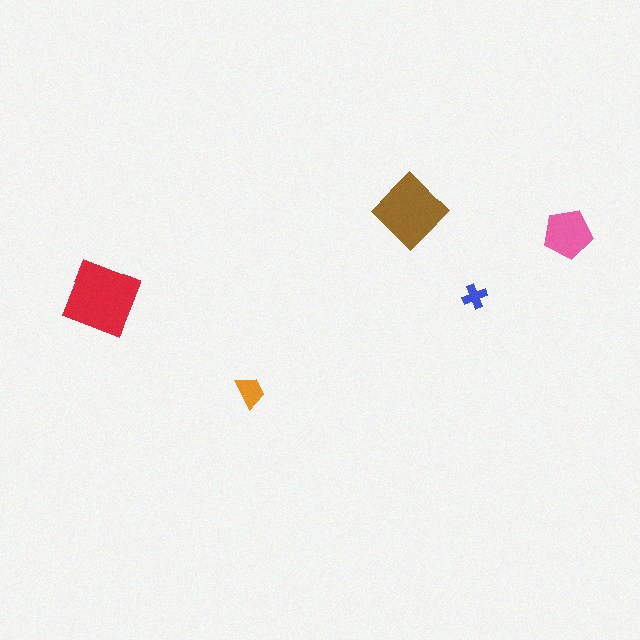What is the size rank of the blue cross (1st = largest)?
5th.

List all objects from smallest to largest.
The blue cross, the orange trapezoid, the pink pentagon, the brown diamond, the red square.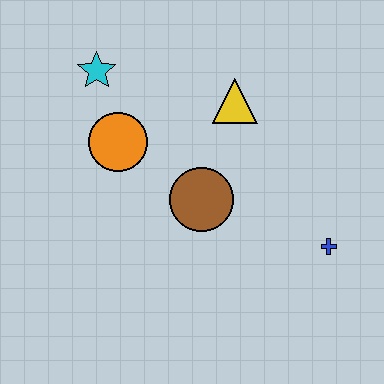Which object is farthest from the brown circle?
The cyan star is farthest from the brown circle.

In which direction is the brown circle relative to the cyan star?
The brown circle is below the cyan star.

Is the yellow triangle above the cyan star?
No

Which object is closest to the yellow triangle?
The brown circle is closest to the yellow triangle.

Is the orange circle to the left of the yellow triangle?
Yes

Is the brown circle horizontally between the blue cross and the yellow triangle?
No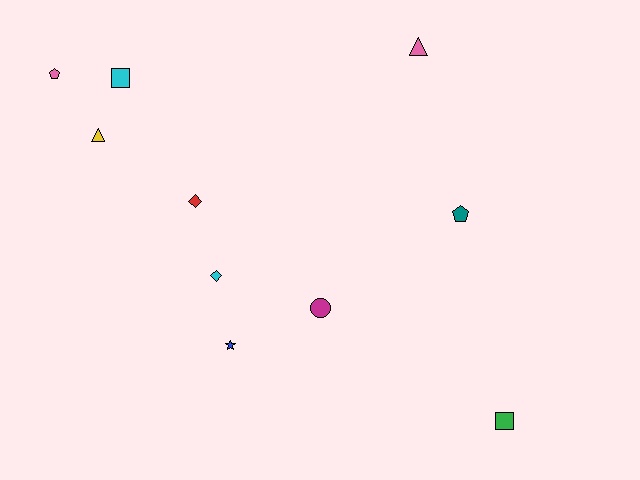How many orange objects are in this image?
There are no orange objects.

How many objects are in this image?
There are 10 objects.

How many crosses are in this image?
There are no crosses.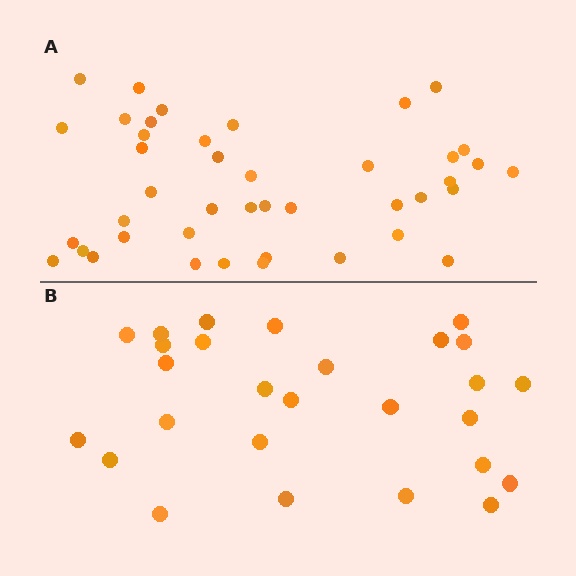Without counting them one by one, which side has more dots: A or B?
Region A (the top region) has more dots.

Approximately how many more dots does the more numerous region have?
Region A has approximately 15 more dots than region B.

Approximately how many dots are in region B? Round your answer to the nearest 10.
About 30 dots. (The exact count is 27, which rounds to 30.)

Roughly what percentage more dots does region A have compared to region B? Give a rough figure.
About 55% more.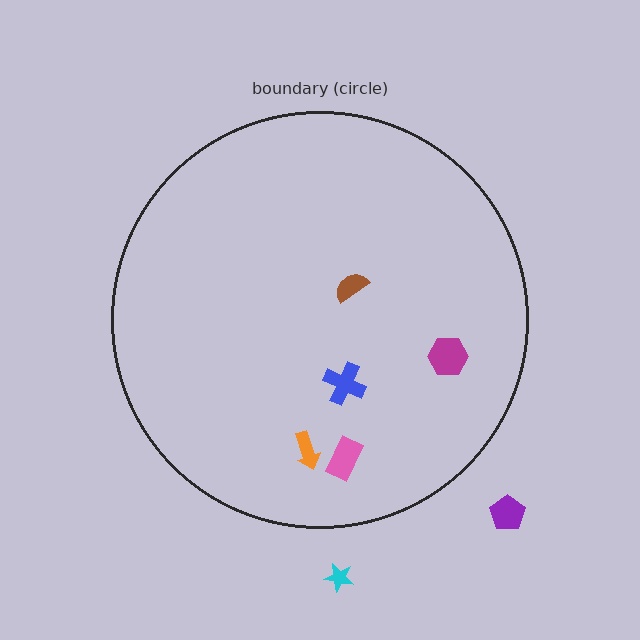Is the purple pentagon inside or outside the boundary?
Outside.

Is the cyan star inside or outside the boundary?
Outside.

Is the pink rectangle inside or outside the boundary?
Inside.